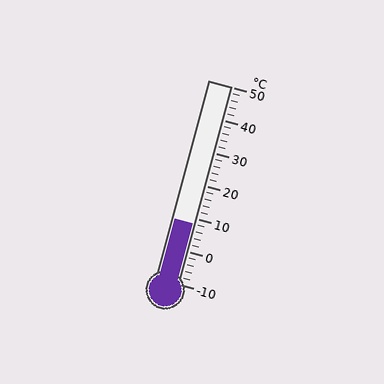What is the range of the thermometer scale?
The thermometer scale ranges from -10°C to 50°C.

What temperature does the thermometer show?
The thermometer shows approximately 8°C.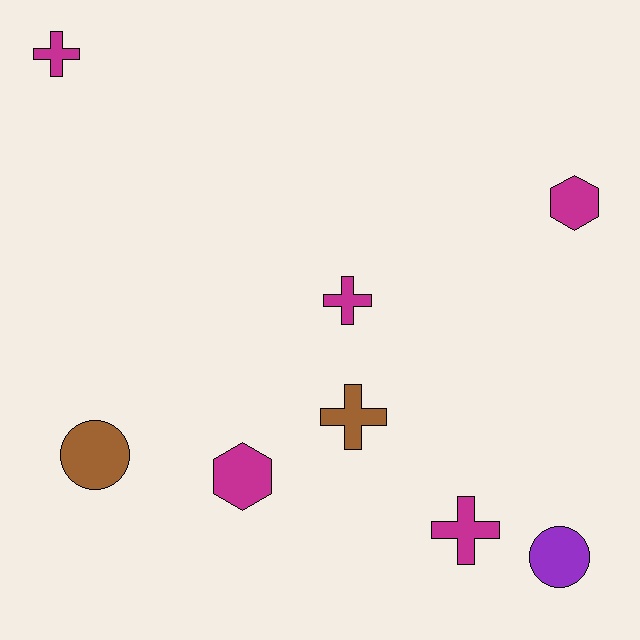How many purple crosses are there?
There are no purple crosses.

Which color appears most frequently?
Magenta, with 5 objects.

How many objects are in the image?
There are 8 objects.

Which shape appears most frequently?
Cross, with 4 objects.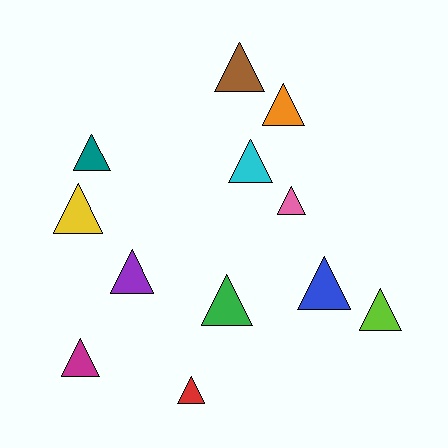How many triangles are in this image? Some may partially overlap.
There are 12 triangles.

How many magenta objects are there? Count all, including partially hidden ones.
There is 1 magenta object.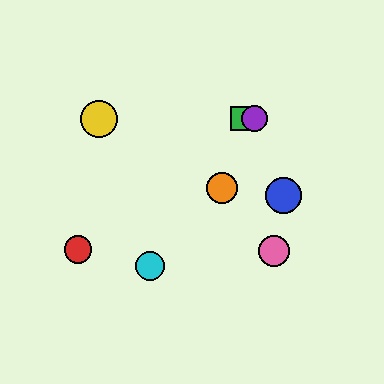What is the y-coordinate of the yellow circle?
The yellow circle is at y≈119.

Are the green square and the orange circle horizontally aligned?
No, the green square is at y≈119 and the orange circle is at y≈188.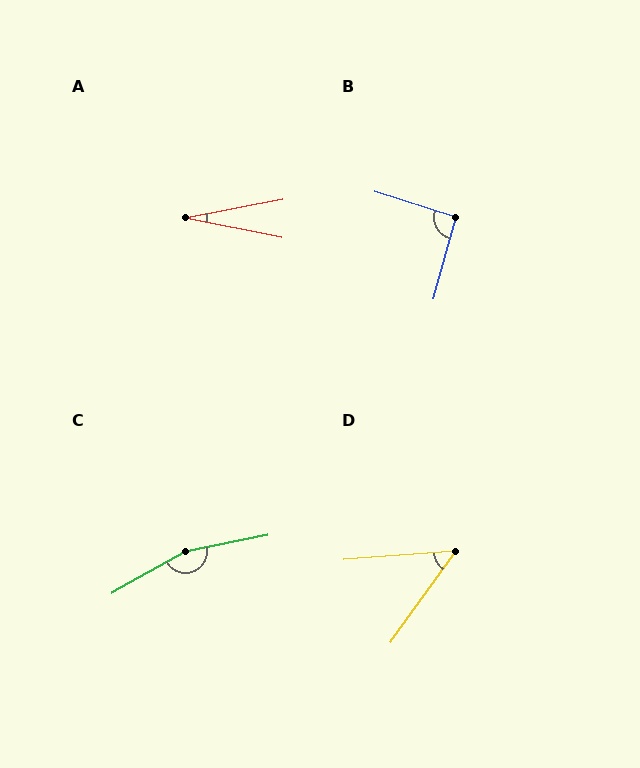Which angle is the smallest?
A, at approximately 22 degrees.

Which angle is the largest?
C, at approximately 162 degrees.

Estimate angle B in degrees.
Approximately 92 degrees.